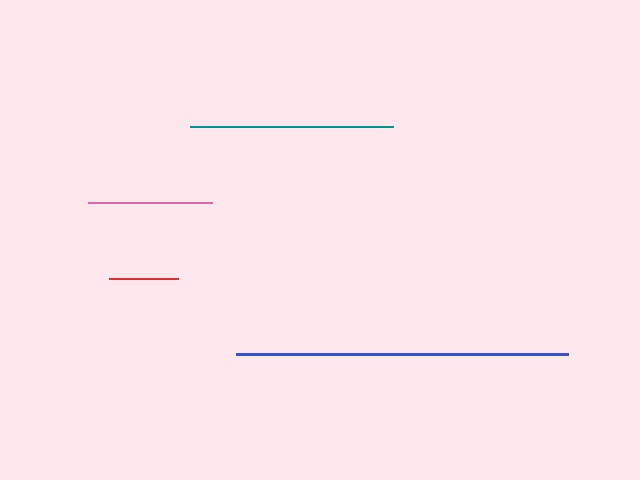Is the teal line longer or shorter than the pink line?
The teal line is longer than the pink line.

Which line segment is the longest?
The blue line is the longest at approximately 332 pixels.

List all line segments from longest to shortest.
From longest to shortest: blue, teal, pink, red.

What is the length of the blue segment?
The blue segment is approximately 332 pixels long.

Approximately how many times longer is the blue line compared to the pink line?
The blue line is approximately 2.7 times the length of the pink line.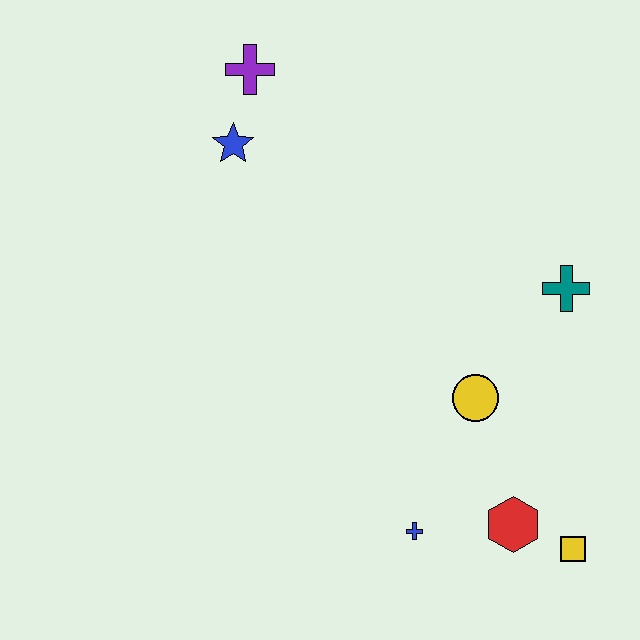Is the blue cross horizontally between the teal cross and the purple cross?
Yes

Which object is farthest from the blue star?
The yellow square is farthest from the blue star.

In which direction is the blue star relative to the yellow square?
The blue star is above the yellow square.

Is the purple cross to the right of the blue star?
Yes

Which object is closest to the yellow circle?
The red hexagon is closest to the yellow circle.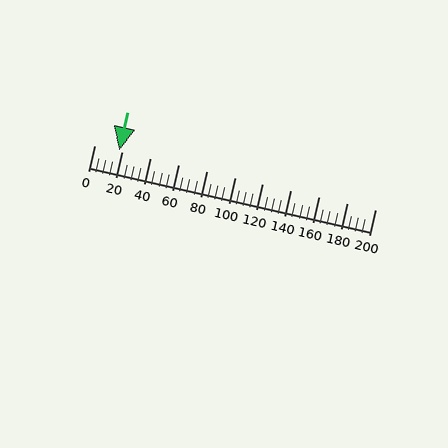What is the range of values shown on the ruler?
The ruler shows values from 0 to 200.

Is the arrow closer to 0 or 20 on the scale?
The arrow is closer to 20.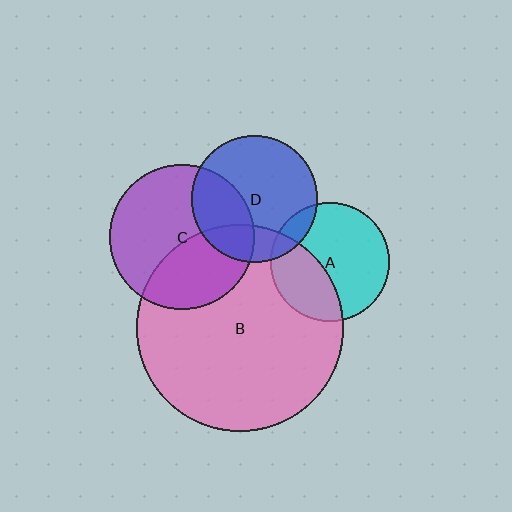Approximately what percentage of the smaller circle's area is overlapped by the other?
Approximately 40%.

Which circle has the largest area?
Circle B (pink).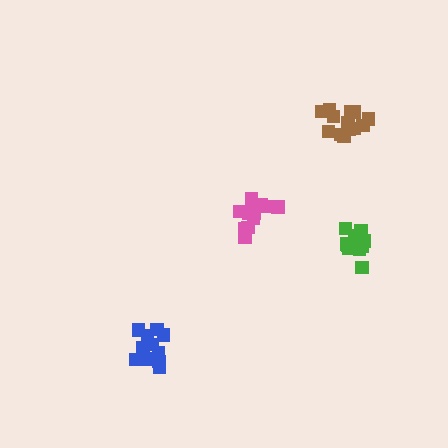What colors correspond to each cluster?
The clusters are colored: blue, pink, brown, green.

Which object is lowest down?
The blue cluster is bottommost.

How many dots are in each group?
Group 1: 12 dots, Group 2: 11 dots, Group 3: 14 dots, Group 4: 12 dots (49 total).